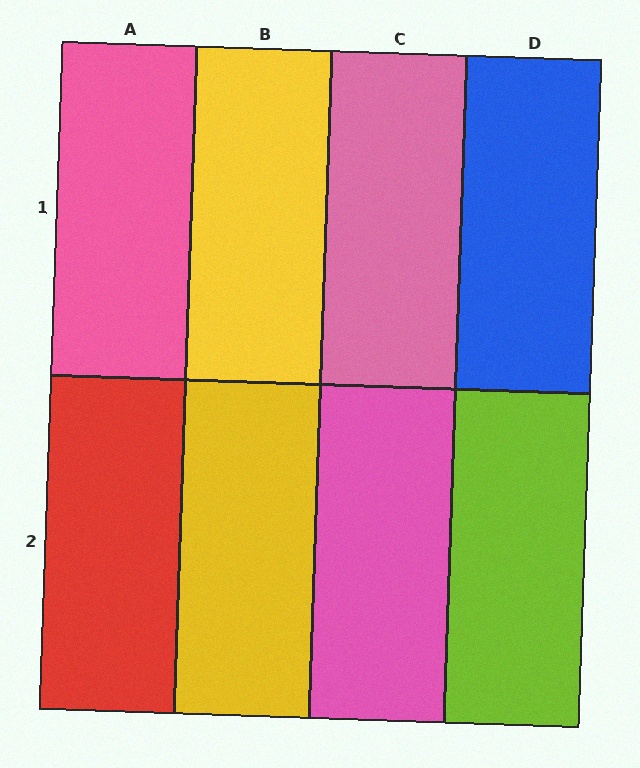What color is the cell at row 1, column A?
Pink.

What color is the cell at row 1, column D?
Blue.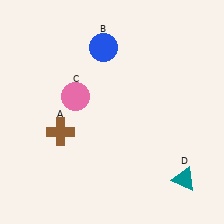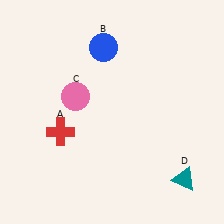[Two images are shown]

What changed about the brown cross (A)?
In Image 1, A is brown. In Image 2, it changed to red.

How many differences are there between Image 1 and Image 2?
There is 1 difference between the two images.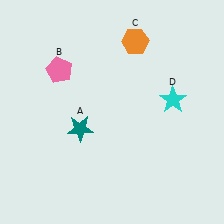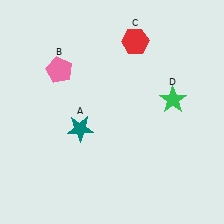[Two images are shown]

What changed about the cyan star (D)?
In Image 1, D is cyan. In Image 2, it changed to green.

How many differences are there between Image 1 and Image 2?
There are 2 differences between the two images.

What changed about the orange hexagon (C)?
In Image 1, C is orange. In Image 2, it changed to red.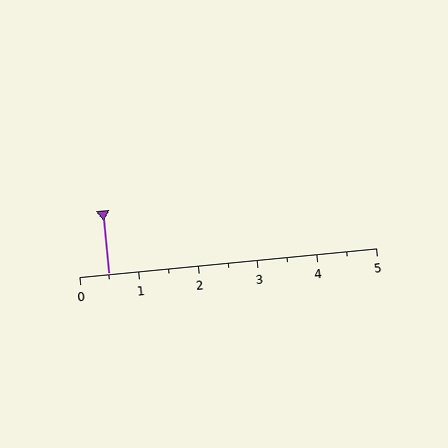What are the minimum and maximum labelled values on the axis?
The axis runs from 0 to 5.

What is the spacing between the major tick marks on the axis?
The major ticks are spaced 1 apart.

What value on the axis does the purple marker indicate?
The marker indicates approximately 0.5.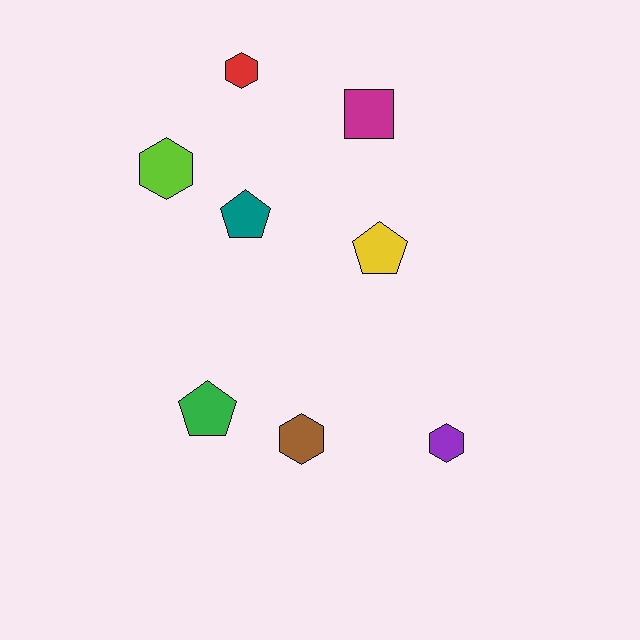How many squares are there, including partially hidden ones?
There is 1 square.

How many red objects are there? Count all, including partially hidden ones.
There is 1 red object.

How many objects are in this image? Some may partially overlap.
There are 8 objects.